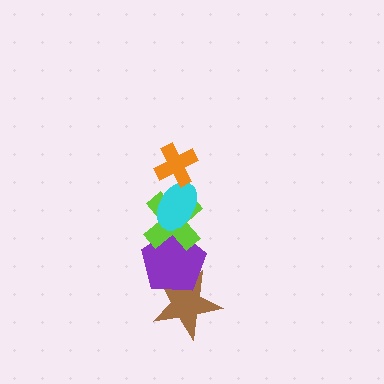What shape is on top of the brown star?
The purple pentagon is on top of the brown star.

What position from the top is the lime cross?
The lime cross is 3rd from the top.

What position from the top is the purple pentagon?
The purple pentagon is 4th from the top.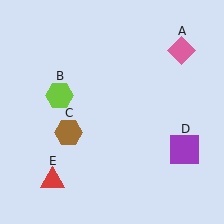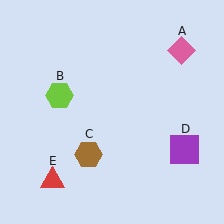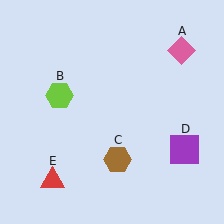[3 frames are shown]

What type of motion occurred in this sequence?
The brown hexagon (object C) rotated counterclockwise around the center of the scene.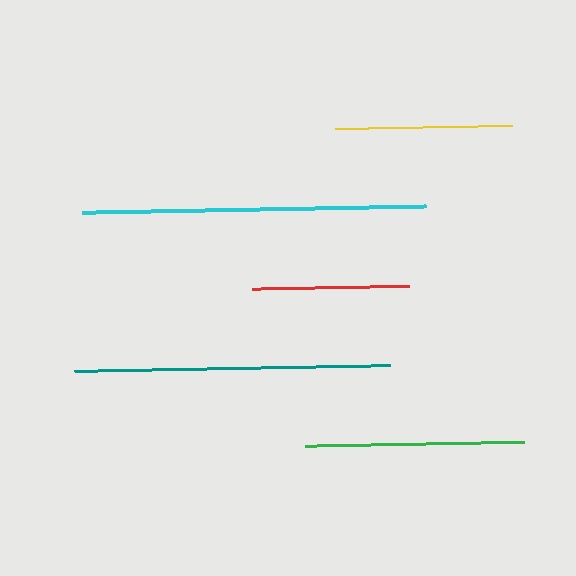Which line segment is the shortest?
The red line is the shortest at approximately 157 pixels.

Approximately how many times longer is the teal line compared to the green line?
The teal line is approximately 1.4 times the length of the green line.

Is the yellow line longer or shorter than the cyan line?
The cyan line is longer than the yellow line.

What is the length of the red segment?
The red segment is approximately 157 pixels long.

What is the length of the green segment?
The green segment is approximately 219 pixels long.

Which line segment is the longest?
The cyan line is the longest at approximately 344 pixels.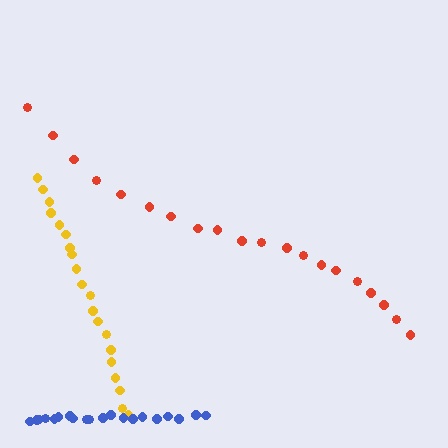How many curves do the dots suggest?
There are 3 distinct paths.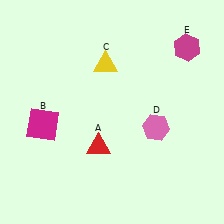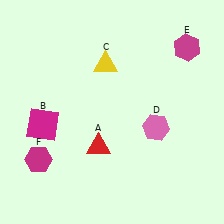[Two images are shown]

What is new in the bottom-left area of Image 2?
A magenta hexagon (F) was added in the bottom-left area of Image 2.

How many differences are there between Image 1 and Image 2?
There is 1 difference between the two images.